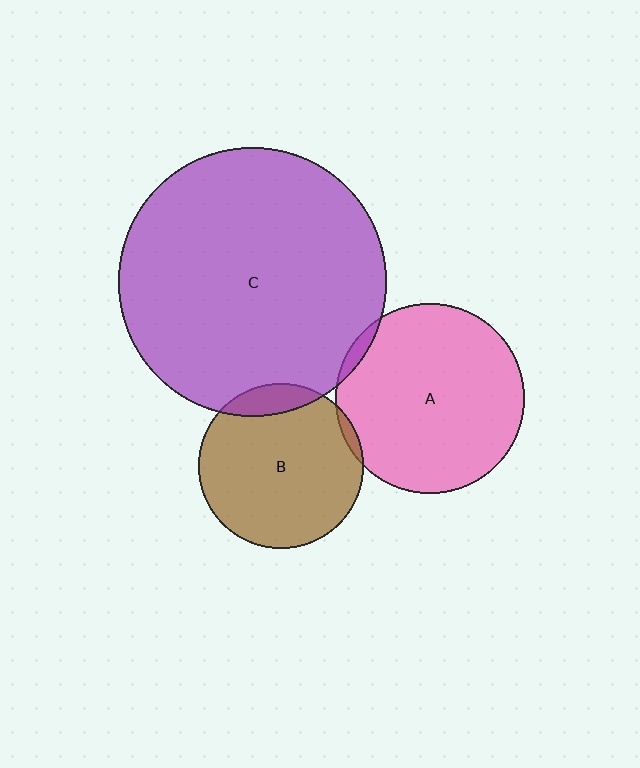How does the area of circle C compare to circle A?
Approximately 2.0 times.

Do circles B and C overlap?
Yes.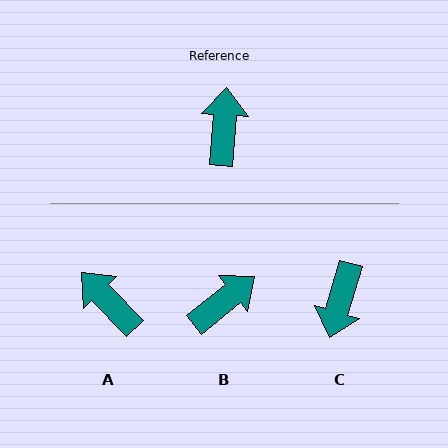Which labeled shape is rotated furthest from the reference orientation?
C, about 168 degrees away.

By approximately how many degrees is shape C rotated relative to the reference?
Approximately 168 degrees counter-clockwise.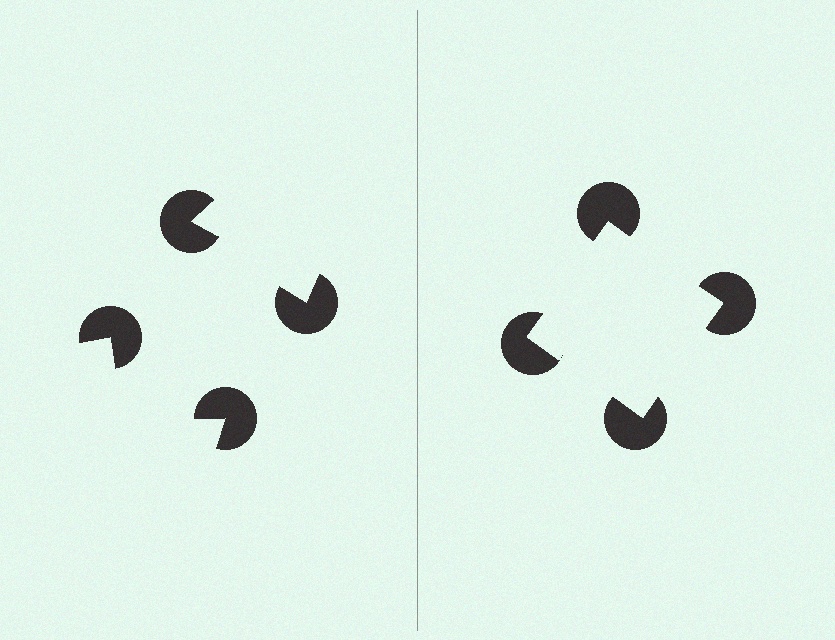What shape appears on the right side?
An illusory square.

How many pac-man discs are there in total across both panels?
8 — 4 on each side.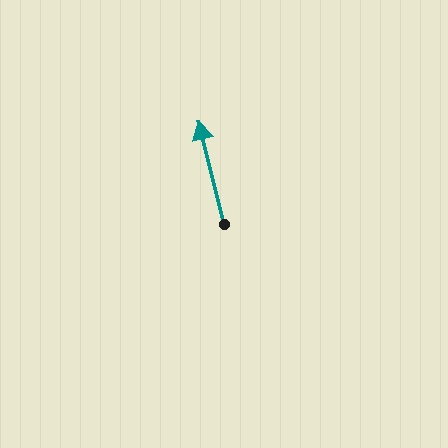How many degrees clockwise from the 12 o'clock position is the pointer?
Approximately 346 degrees.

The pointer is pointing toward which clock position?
Roughly 12 o'clock.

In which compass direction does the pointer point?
North.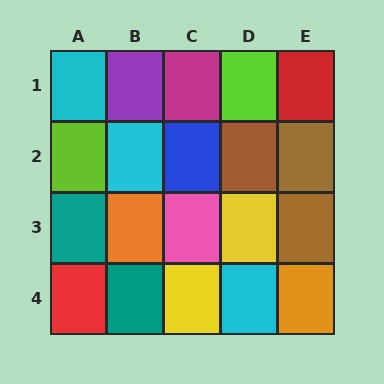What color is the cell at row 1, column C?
Magenta.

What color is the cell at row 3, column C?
Pink.